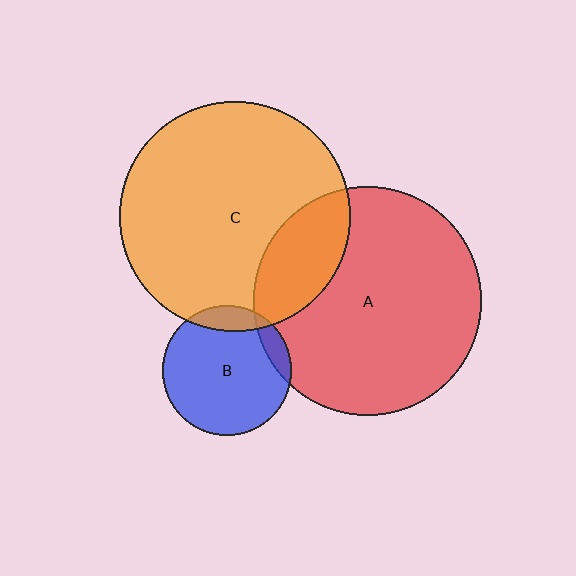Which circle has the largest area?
Circle C (orange).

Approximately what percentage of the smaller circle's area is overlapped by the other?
Approximately 10%.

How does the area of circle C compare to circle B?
Approximately 3.2 times.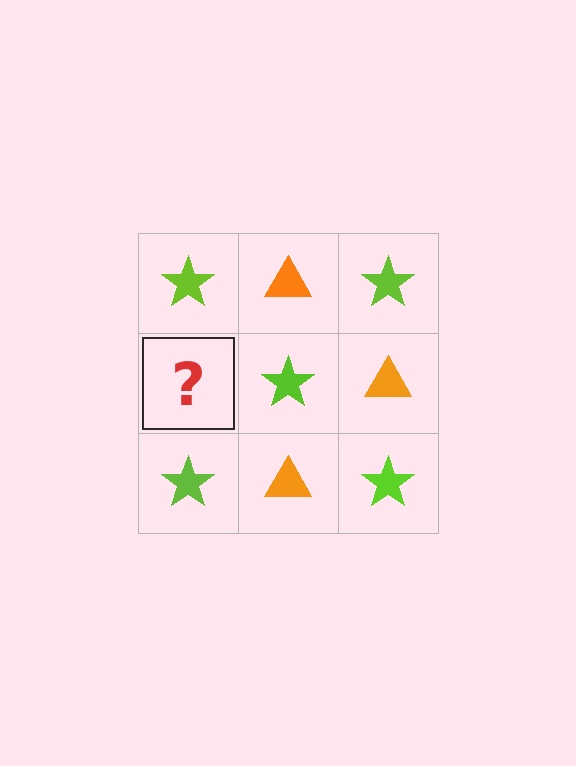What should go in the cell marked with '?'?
The missing cell should contain an orange triangle.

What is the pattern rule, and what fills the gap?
The rule is that it alternates lime star and orange triangle in a checkerboard pattern. The gap should be filled with an orange triangle.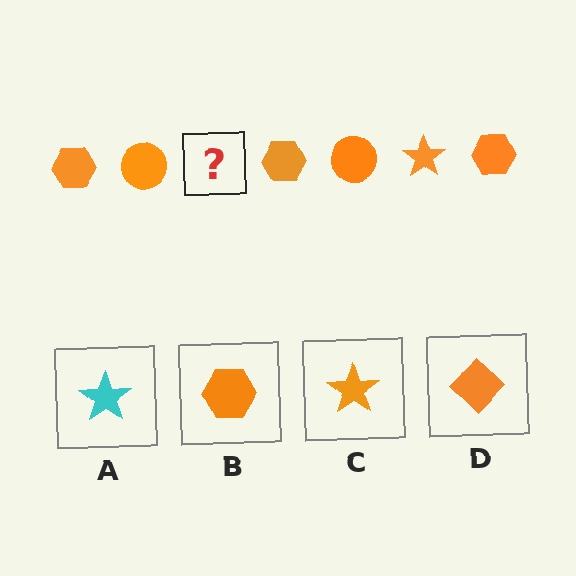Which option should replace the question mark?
Option C.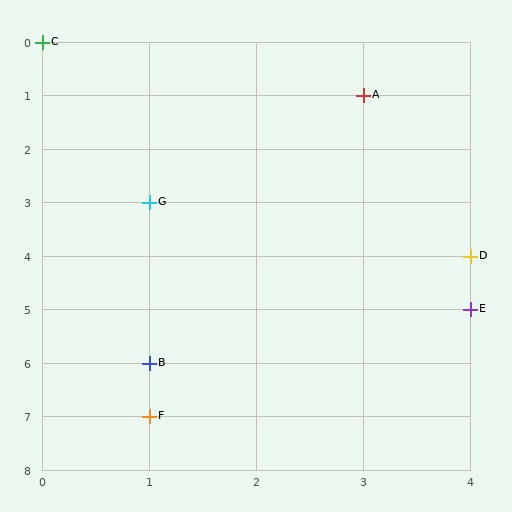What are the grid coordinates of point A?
Point A is at grid coordinates (3, 1).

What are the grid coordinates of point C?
Point C is at grid coordinates (0, 0).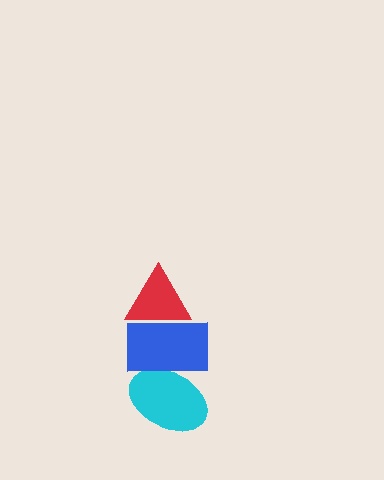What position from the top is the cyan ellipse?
The cyan ellipse is 3rd from the top.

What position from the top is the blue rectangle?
The blue rectangle is 2nd from the top.